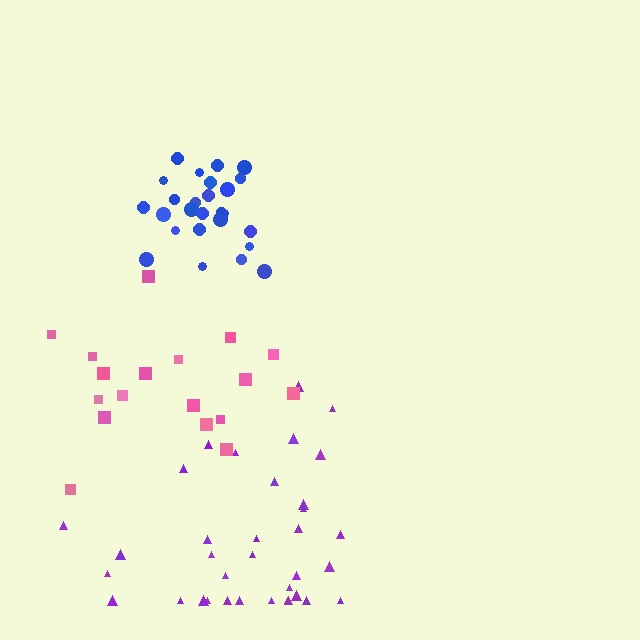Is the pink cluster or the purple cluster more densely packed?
Purple.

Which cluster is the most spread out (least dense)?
Pink.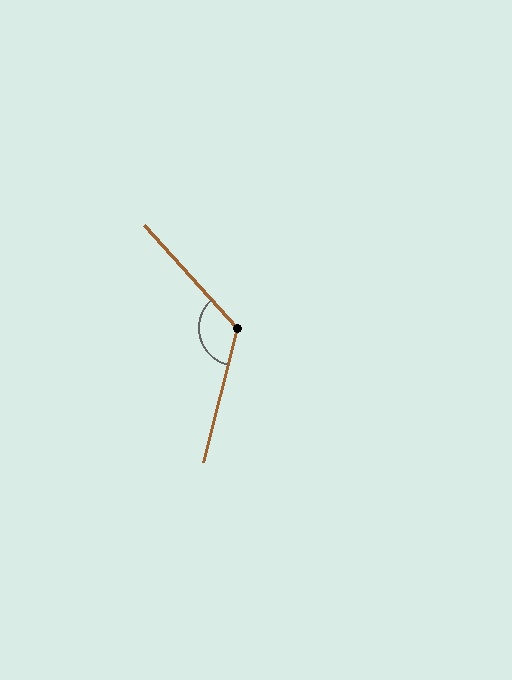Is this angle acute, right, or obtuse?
It is obtuse.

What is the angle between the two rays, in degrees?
Approximately 124 degrees.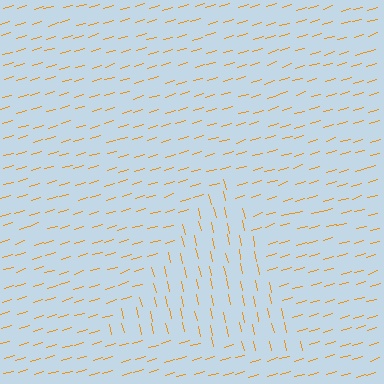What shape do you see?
I see a triangle.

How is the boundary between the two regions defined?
The boundary is defined purely by a change in line orientation (approximately 87 degrees difference). All lines are the same color and thickness.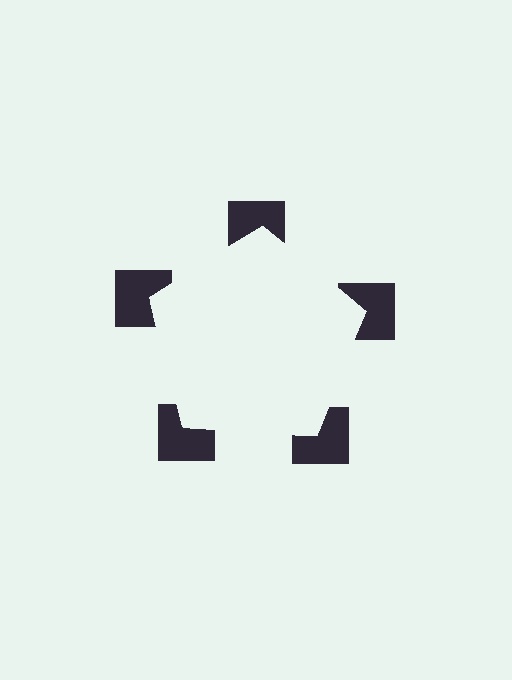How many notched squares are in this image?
There are 5 — one at each vertex of the illusory pentagon.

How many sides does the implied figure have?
5 sides.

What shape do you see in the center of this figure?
An illusory pentagon — its edges are inferred from the aligned wedge cuts in the notched squares, not physically drawn.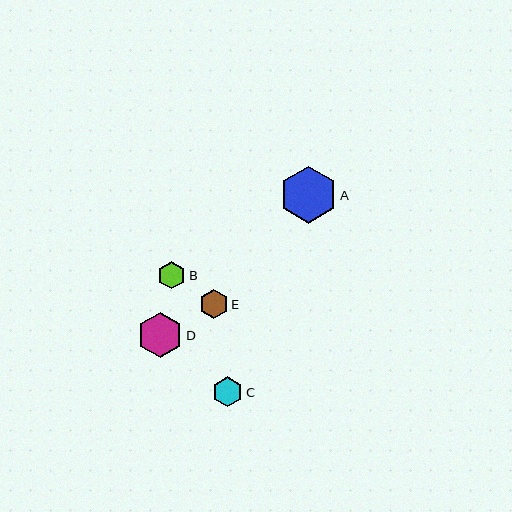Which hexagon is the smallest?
Hexagon B is the smallest with a size of approximately 28 pixels.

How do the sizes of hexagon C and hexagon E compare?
Hexagon C and hexagon E are approximately the same size.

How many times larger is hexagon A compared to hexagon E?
Hexagon A is approximately 2.0 times the size of hexagon E.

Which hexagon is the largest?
Hexagon A is the largest with a size of approximately 57 pixels.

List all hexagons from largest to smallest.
From largest to smallest: A, D, C, E, B.